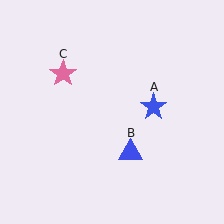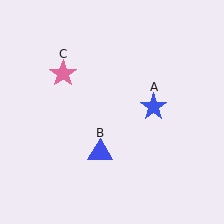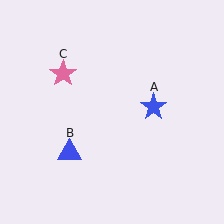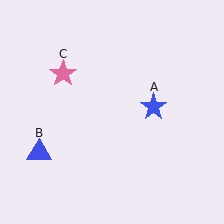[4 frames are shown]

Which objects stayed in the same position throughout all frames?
Blue star (object A) and pink star (object C) remained stationary.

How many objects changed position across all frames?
1 object changed position: blue triangle (object B).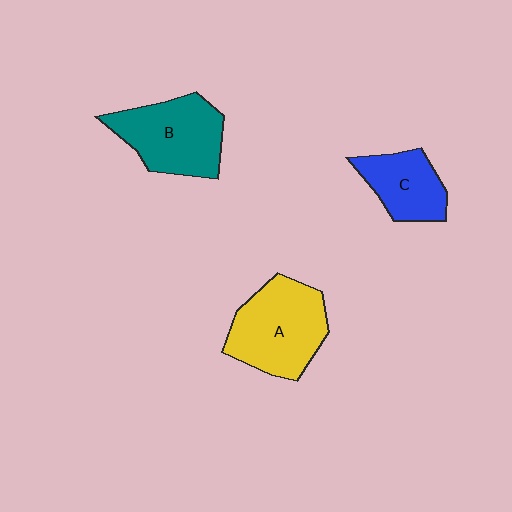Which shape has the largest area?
Shape A (yellow).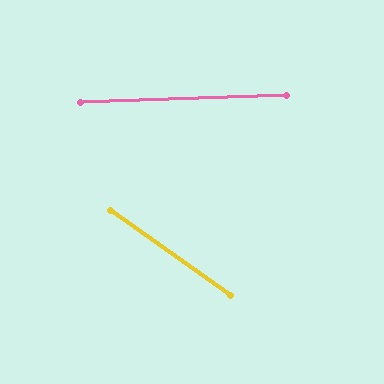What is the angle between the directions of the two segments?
Approximately 37 degrees.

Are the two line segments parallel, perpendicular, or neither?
Neither parallel nor perpendicular — they differ by about 37°.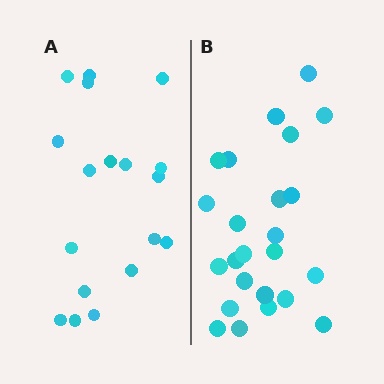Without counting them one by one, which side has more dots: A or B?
Region B (the right region) has more dots.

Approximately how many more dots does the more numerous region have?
Region B has about 6 more dots than region A.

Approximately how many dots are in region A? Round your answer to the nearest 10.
About 20 dots. (The exact count is 18, which rounds to 20.)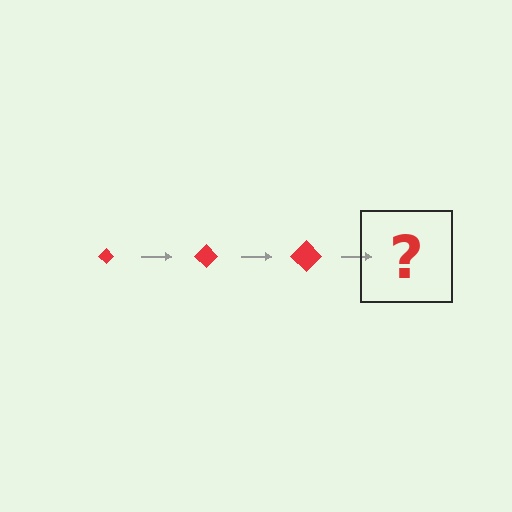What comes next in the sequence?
The next element should be a red diamond, larger than the previous one.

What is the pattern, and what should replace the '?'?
The pattern is that the diamond gets progressively larger each step. The '?' should be a red diamond, larger than the previous one.